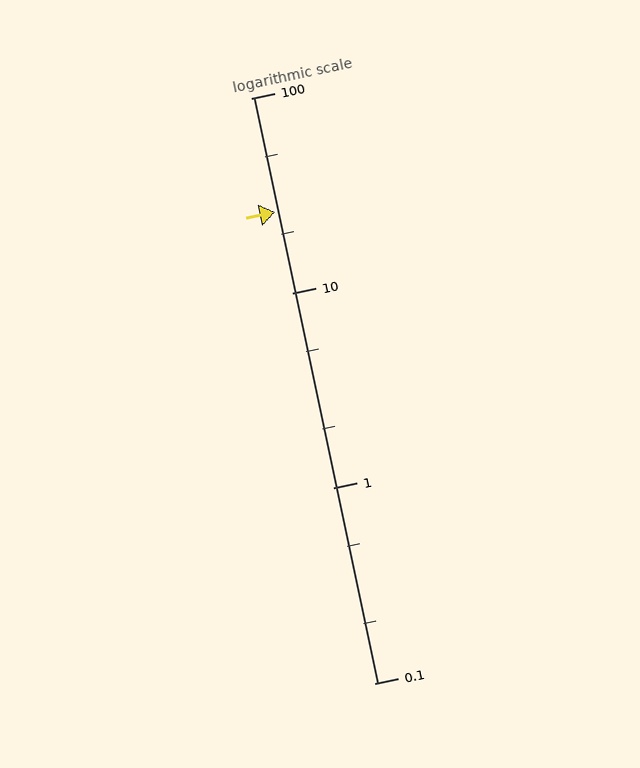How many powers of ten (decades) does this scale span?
The scale spans 3 decades, from 0.1 to 100.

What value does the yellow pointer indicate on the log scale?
The pointer indicates approximately 26.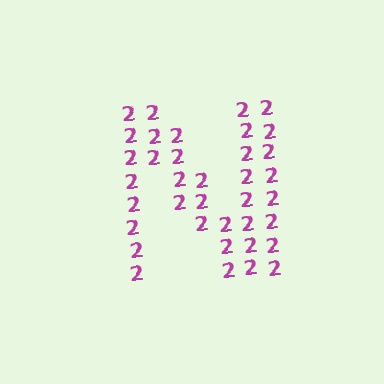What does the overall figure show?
The overall figure shows the letter N.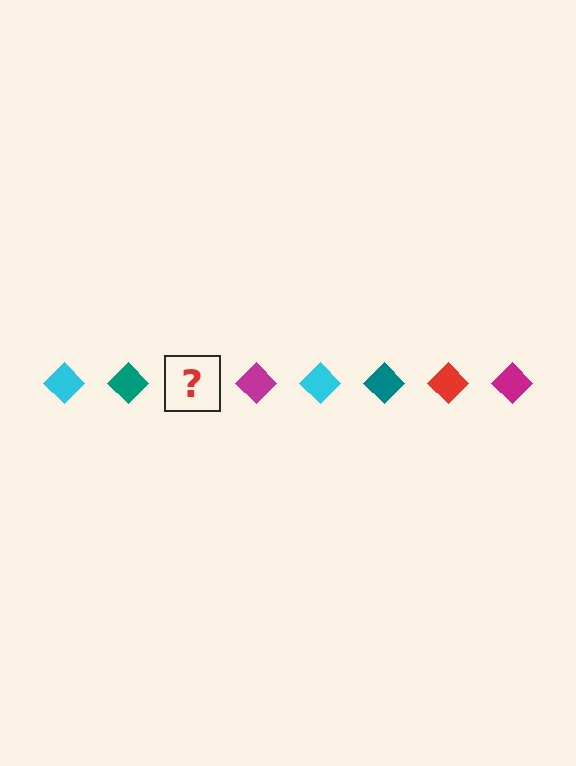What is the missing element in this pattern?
The missing element is a red diamond.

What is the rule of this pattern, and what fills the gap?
The rule is that the pattern cycles through cyan, teal, red, magenta diamonds. The gap should be filled with a red diamond.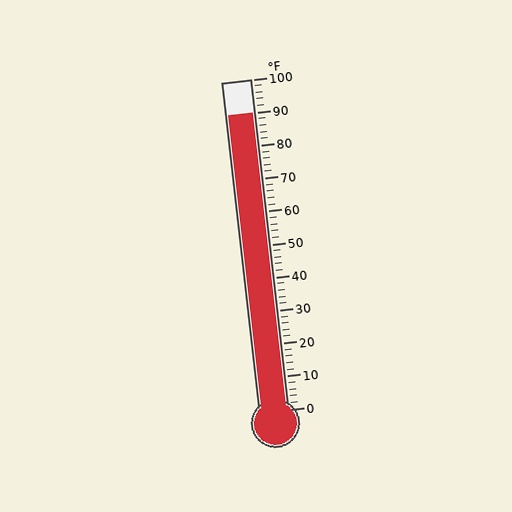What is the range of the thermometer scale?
The thermometer scale ranges from 0°F to 100°F.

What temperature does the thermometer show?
The thermometer shows approximately 90°F.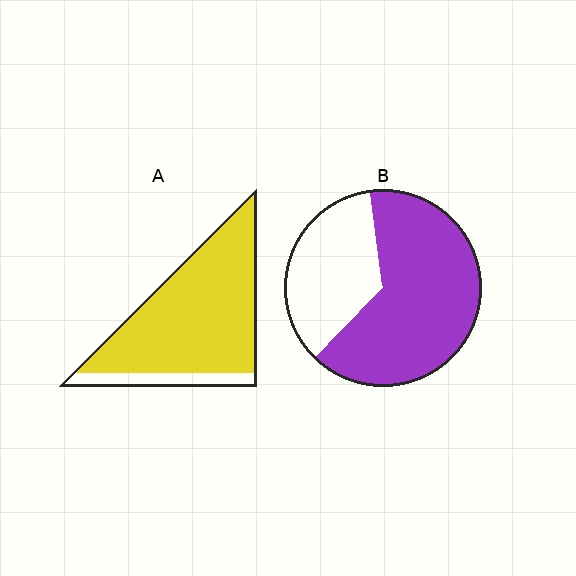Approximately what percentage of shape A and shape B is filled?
A is approximately 85% and B is approximately 65%.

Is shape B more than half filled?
Yes.